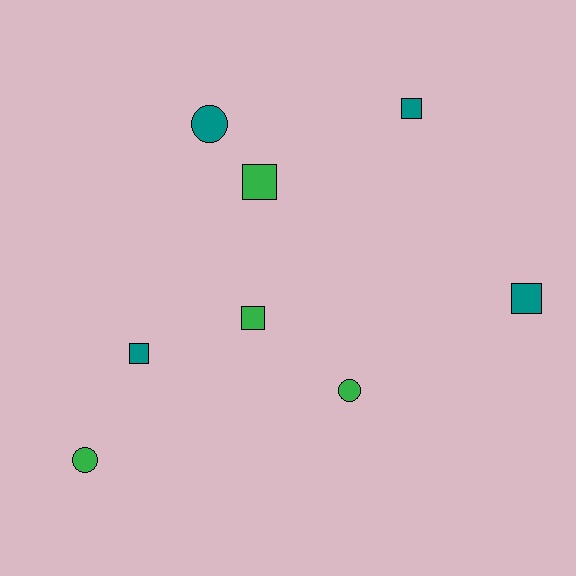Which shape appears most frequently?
Square, with 5 objects.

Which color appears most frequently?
Green, with 4 objects.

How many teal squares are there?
There are 3 teal squares.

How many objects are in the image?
There are 8 objects.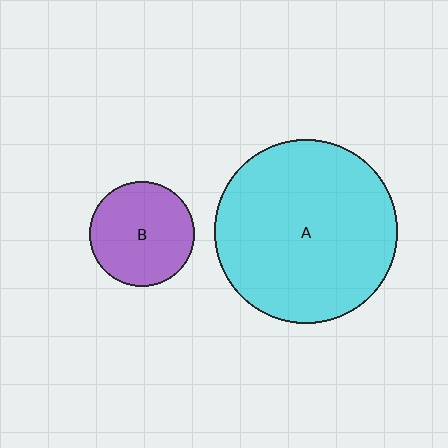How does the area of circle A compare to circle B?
Approximately 3.1 times.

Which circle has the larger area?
Circle A (cyan).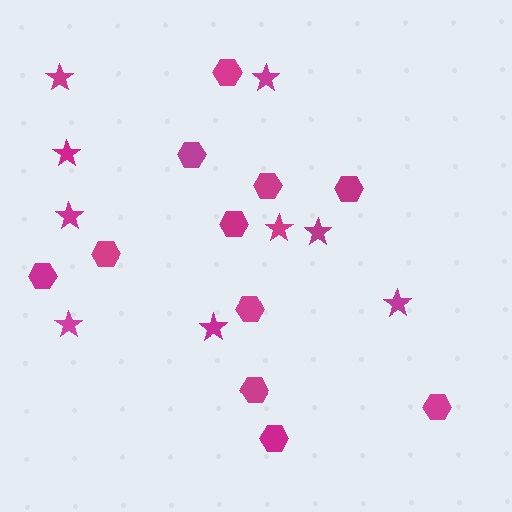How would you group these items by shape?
There are 2 groups: one group of hexagons (11) and one group of stars (9).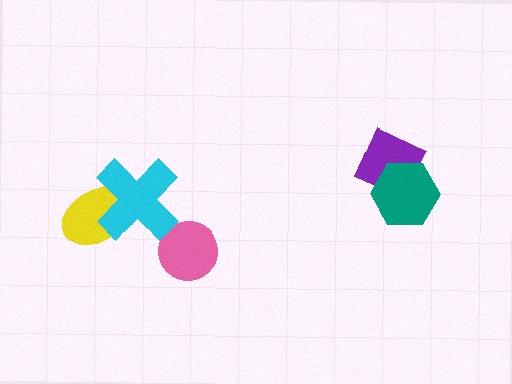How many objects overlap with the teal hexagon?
1 object overlaps with the teal hexagon.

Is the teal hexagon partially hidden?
No, no other shape covers it.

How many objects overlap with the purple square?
1 object overlaps with the purple square.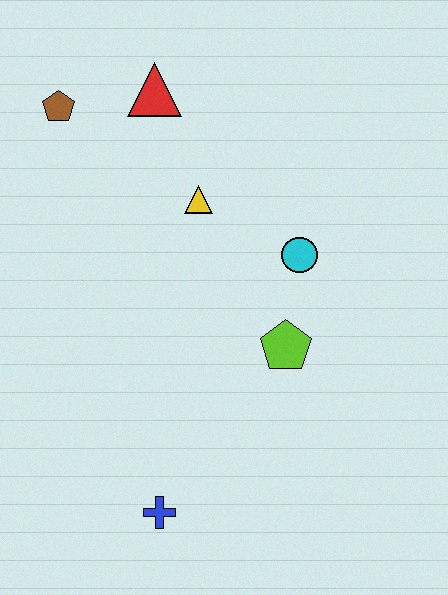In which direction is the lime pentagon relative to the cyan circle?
The lime pentagon is below the cyan circle.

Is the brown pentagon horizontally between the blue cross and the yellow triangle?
No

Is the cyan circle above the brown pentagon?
No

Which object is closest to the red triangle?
The brown pentagon is closest to the red triangle.